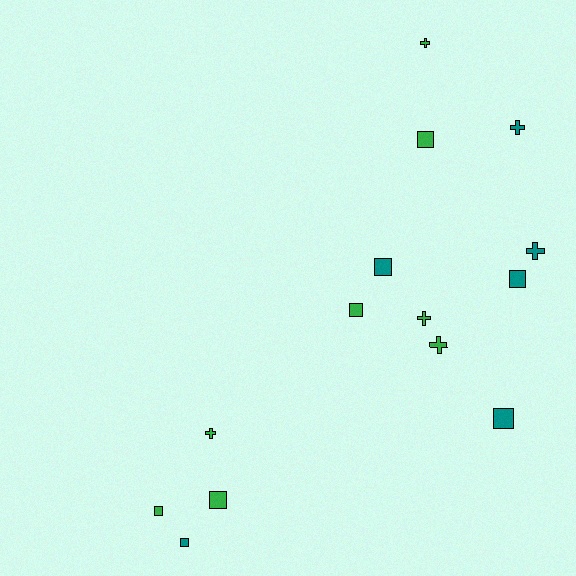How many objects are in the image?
There are 14 objects.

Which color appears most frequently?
Green, with 8 objects.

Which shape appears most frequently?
Square, with 8 objects.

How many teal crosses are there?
There are 2 teal crosses.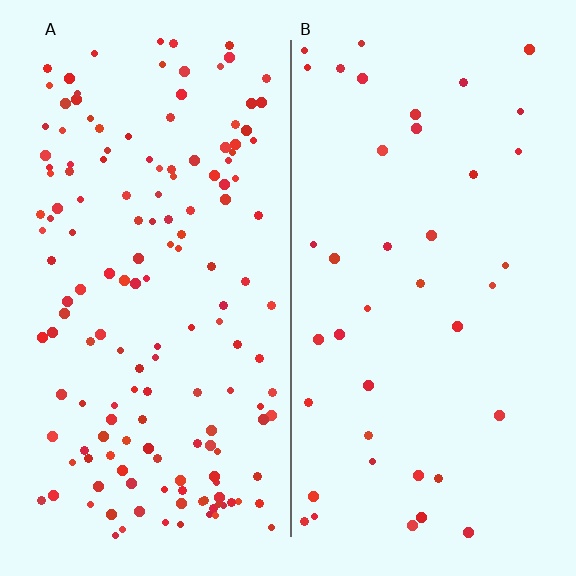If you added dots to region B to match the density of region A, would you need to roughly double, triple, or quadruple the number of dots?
Approximately quadruple.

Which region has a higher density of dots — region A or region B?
A (the left).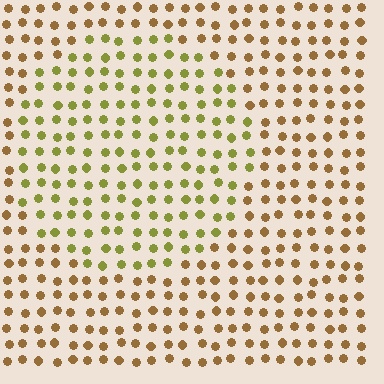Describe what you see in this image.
The image is filled with small brown elements in a uniform arrangement. A circle-shaped region is visible where the elements are tinted to a slightly different hue, forming a subtle color boundary.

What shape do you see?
I see a circle.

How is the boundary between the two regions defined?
The boundary is defined purely by a slight shift in hue (about 37 degrees). Spacing, size, and orientation are identical on both sides.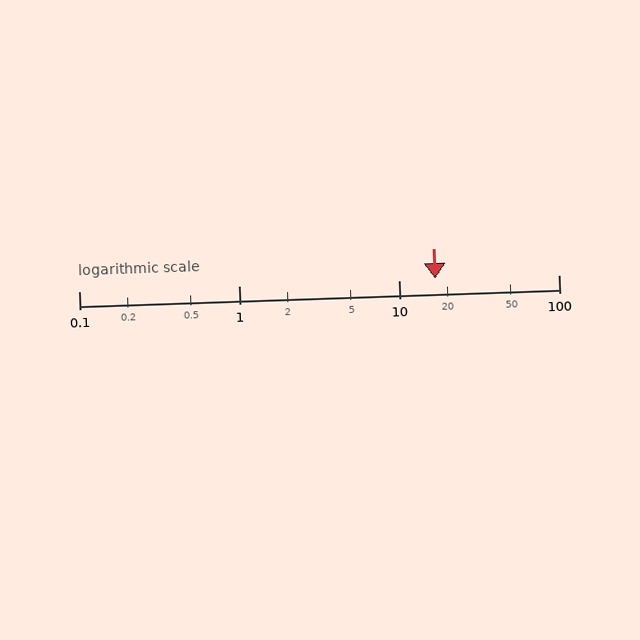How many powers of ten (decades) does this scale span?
The scale spans 3 decades, from 0.1 to 100.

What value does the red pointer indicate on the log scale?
The pointer indicates approximately 17.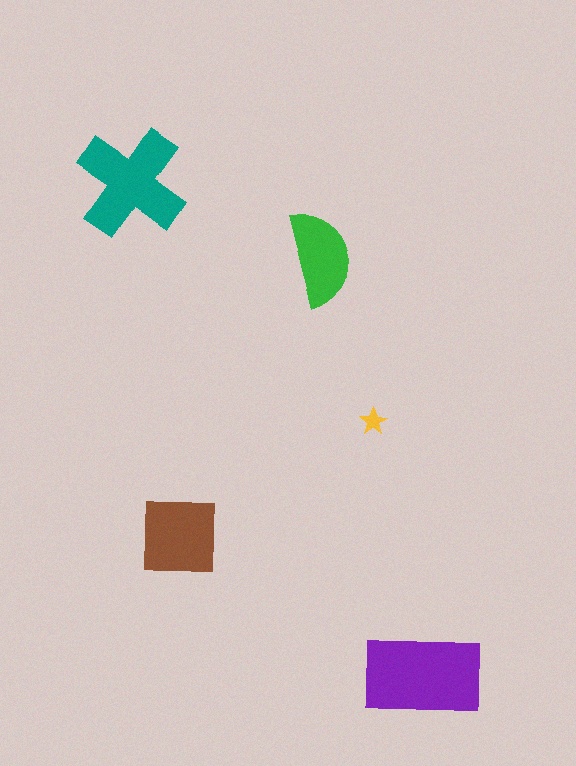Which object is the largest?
The purple rectangle.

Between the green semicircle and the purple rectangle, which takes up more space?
The purple rectangle.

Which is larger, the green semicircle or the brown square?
The brown square.